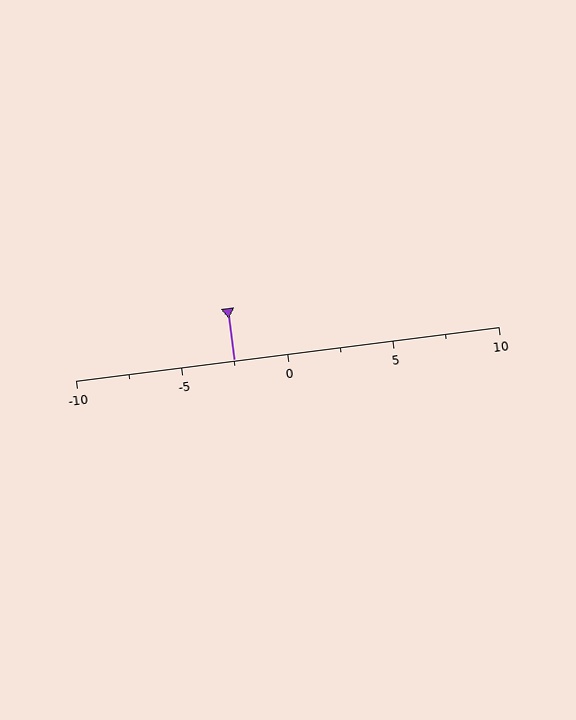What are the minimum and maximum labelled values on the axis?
The axis runs from -10 to 10.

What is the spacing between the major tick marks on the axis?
The major ticks are spaced 5 apart.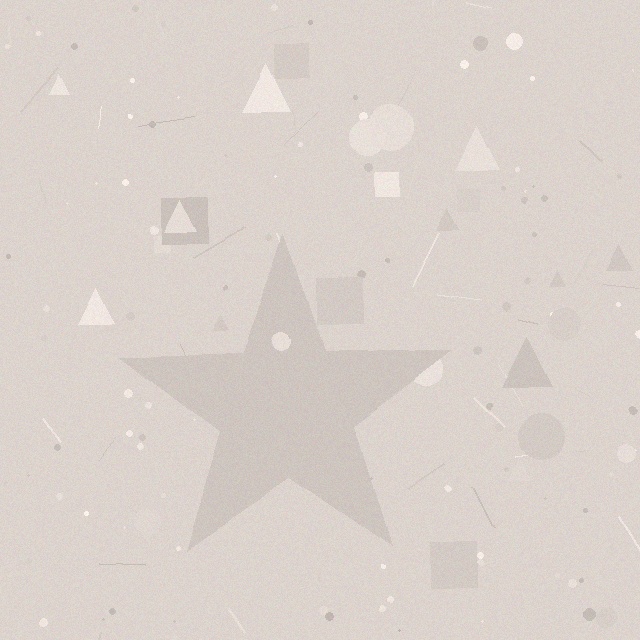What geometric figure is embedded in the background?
A star is embedded in the background.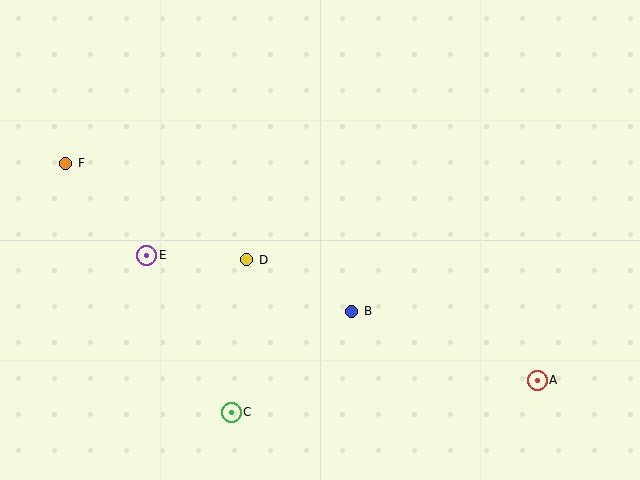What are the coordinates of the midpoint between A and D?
The midpoint between A and D is at (392, 320).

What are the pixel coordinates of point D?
Point D is at (247, 260).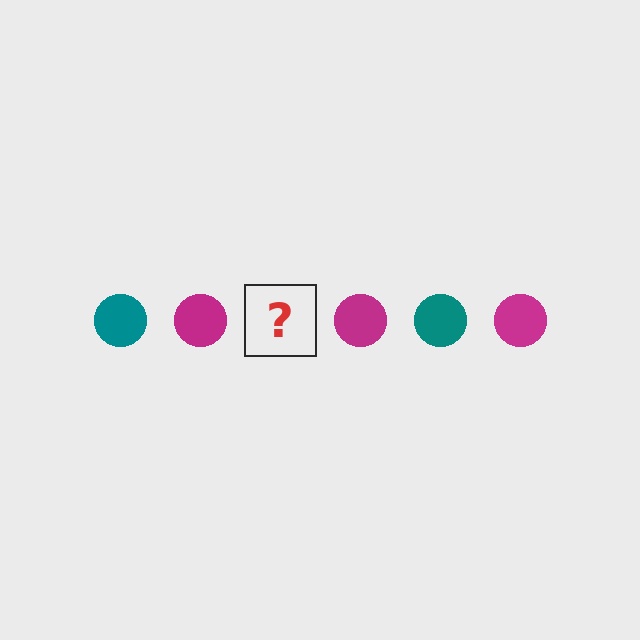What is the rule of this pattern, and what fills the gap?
The rule is that the pattern cycles through teal, magenta circles. The gap should be filled with a teal circle.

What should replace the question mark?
The question mark should be replaced with a teal circle.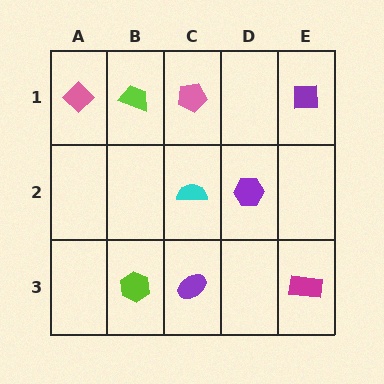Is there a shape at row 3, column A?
No, that cell is empty.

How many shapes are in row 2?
2 shapes.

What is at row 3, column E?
A magenta rectangle.